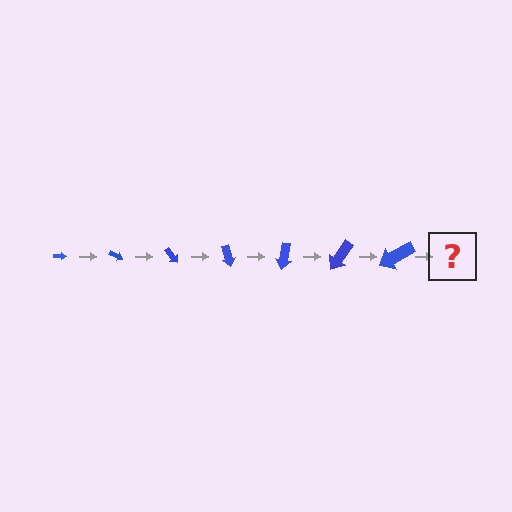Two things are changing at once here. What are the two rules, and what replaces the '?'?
The two rules are that the arrow grows larger each step and it rotates 25 degrees each step. The '?' should be an arrow, larger than the previous one and rotated 175 degrees from the start.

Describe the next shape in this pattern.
It should be an arrow, larger than the previous one and rotated 175 degrees from the start.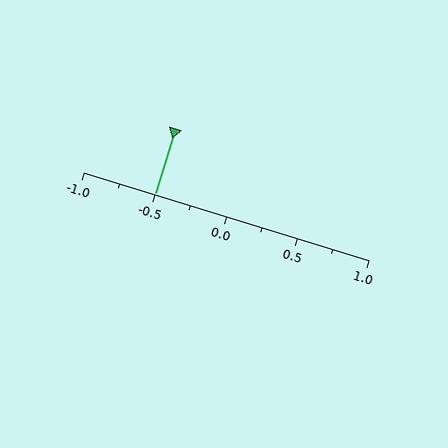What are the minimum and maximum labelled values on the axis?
The axis runs from -1.0 to 1.0.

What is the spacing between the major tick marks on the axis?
The major ticks are spaced 0.5 apart.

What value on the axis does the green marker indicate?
The marker indicates approximately -0.5.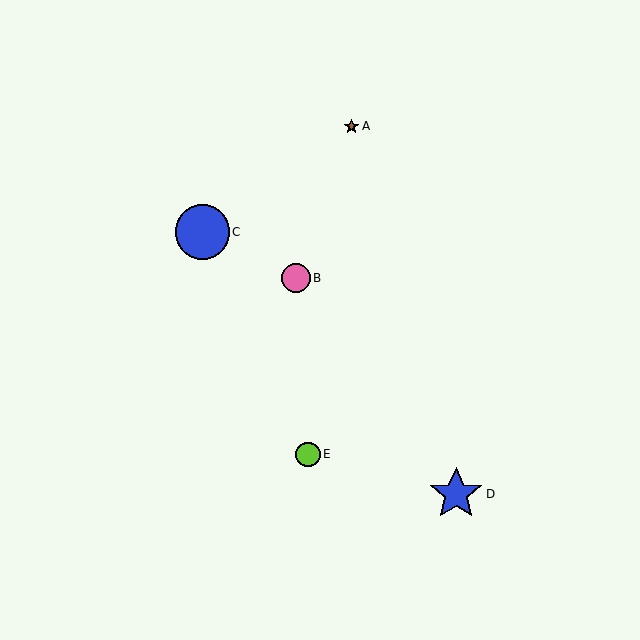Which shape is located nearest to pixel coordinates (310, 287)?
The pink circle (labeled B) at (296, 278) is nearest to that location.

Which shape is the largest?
The blue circle (labeled C) is the largest.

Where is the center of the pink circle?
The center of the pink circle is at (296, 278).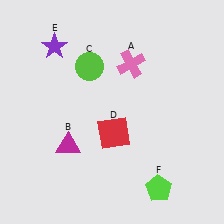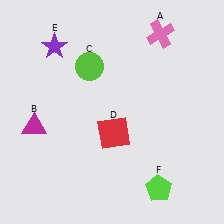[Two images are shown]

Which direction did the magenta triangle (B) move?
The magenta triangle (B) moved left.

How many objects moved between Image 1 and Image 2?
2 objects moved between the two images.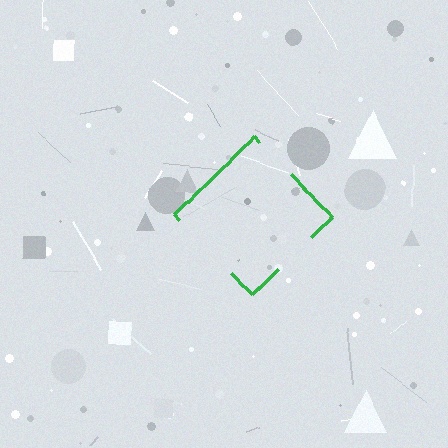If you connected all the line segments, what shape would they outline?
They would outline a diamond.